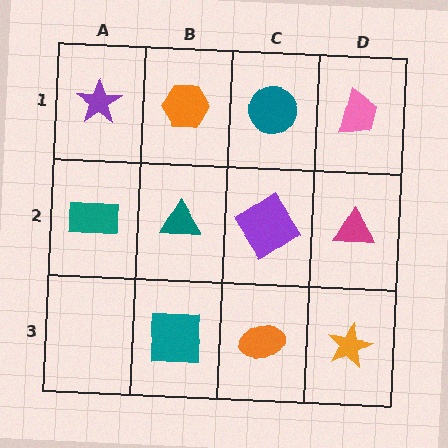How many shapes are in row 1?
4 shapes.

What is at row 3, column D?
An orange star.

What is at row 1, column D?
A pink trapezoid.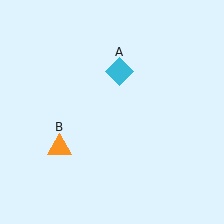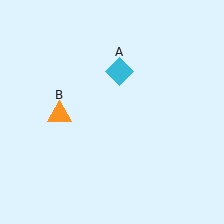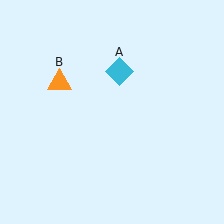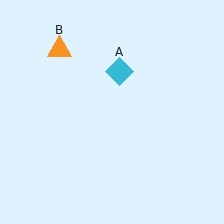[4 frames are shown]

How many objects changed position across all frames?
1 object changed position: orange triangle (object B).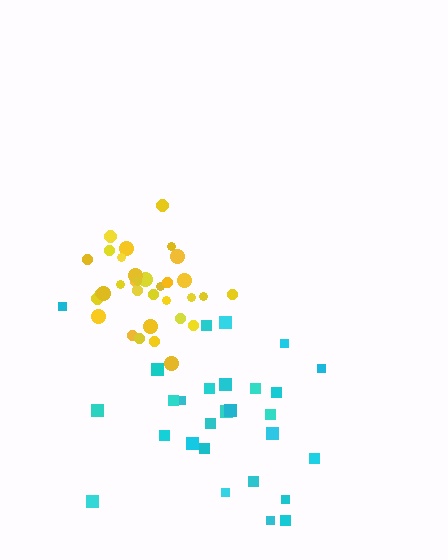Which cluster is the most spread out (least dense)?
Cyan.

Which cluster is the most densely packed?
Yellow.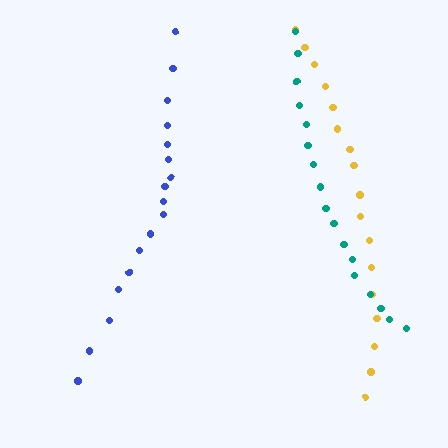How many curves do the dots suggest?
There are 3 distinct paths.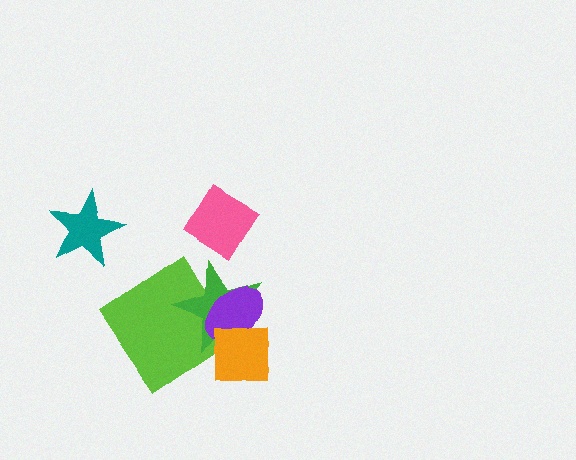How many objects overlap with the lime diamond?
2 objects overlap with the lime diamond.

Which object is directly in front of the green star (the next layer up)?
The purple ellipse is directly in front of the green star.